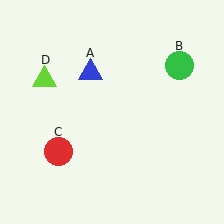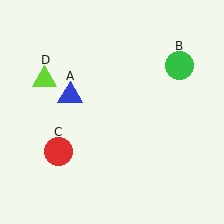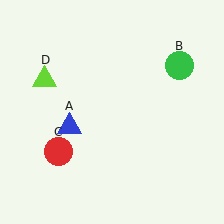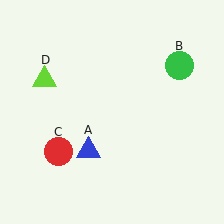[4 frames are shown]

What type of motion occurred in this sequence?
The blue triangle (object A) rotated counterclockwise around the center of the scene.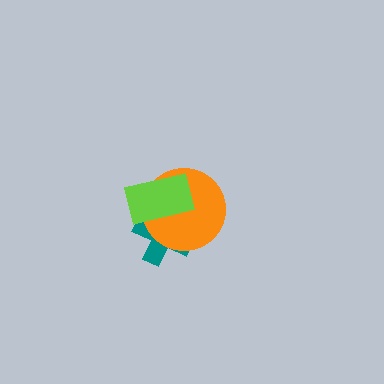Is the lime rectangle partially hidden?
No, no other shape covers it.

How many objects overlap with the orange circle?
2 objects overlap with the orange circle.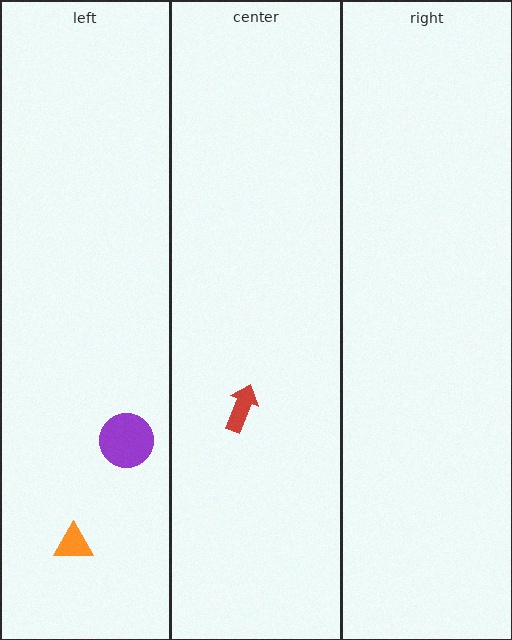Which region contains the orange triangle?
The left region.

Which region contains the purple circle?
The left region.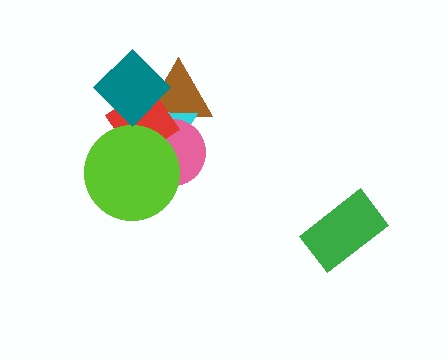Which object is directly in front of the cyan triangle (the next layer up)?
The pink circle is directly in front of the cyan triangle.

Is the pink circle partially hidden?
Yes, it is partially covered by another shape.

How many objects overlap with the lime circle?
3 objects overlap with the lime circle.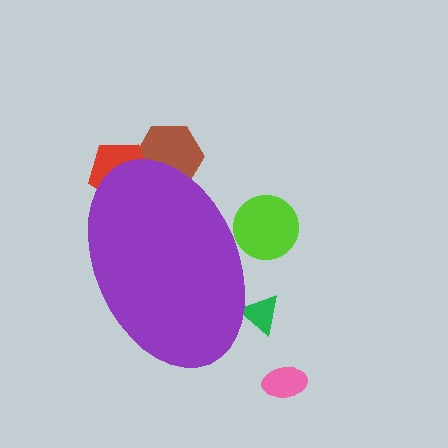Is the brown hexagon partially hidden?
Yes, the brown hexagon is partially hidden behind the purple ellipse.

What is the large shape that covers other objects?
A purple ellipse.